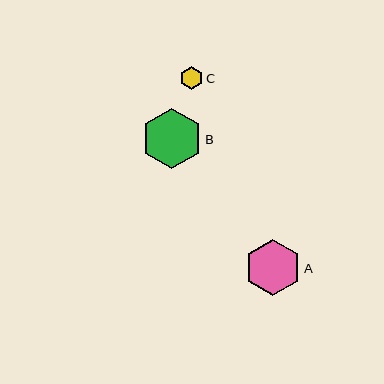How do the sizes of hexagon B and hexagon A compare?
Hexagon B and hexagon A are approximately the same size.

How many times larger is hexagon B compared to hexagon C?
Hexagon B is approximately 2.6 times the size of hexagon C.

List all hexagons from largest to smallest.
From largest to smallest: B, A, C.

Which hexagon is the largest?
Hexagon B is the largest with a size of approximately 60 pixels.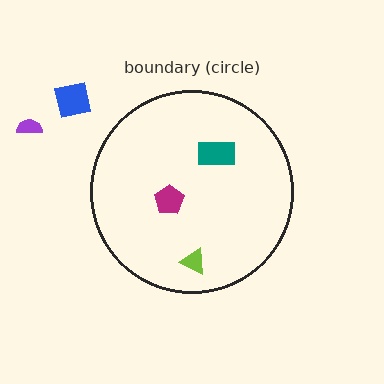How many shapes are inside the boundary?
3 inside, 2 outside.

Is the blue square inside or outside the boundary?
Outside.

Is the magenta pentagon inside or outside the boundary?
Inside.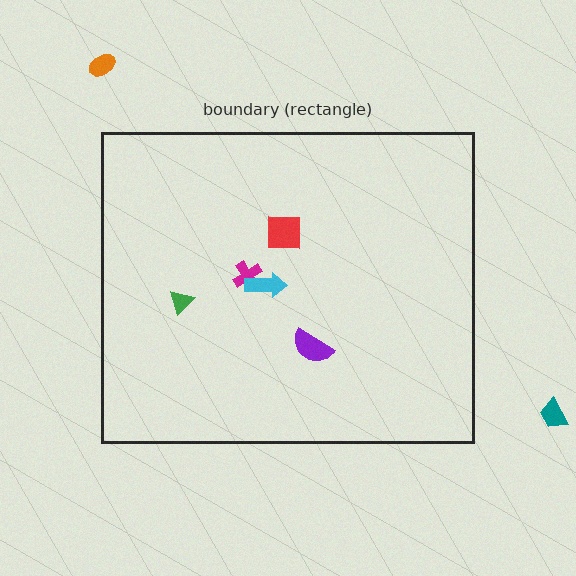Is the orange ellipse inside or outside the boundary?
Outside.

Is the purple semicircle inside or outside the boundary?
Inside.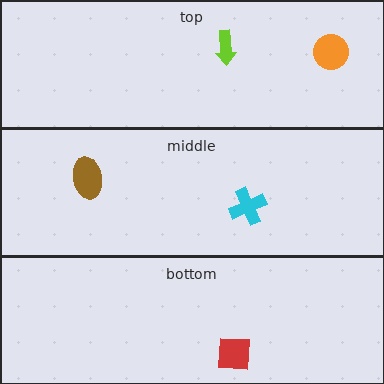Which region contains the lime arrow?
The top region.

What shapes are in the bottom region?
The red square.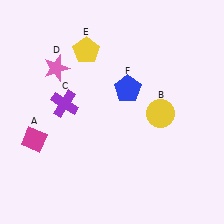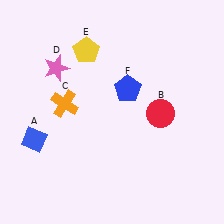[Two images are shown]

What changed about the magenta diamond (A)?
In Image 1, A is magenta. In Image 2, it changed to blue.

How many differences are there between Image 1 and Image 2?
There are 3 differences between the two images.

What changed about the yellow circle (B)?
In Image 1, B is yellow. In Image 2, it changed to red.